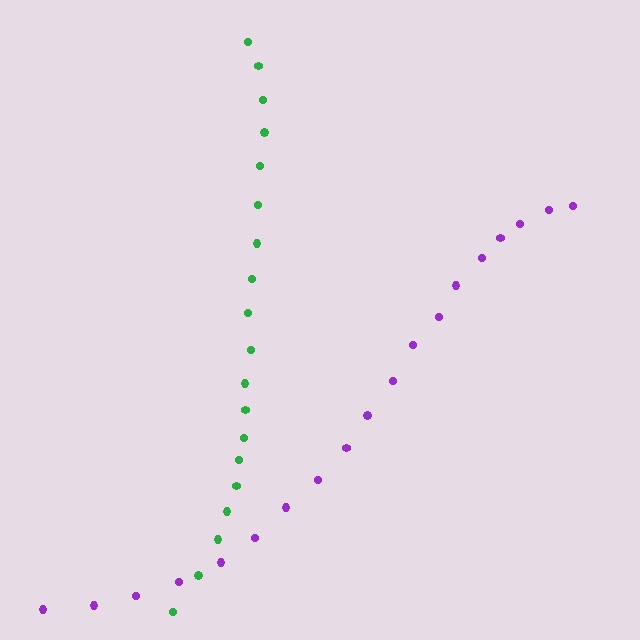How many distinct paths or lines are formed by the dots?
There are 2 distinct paths.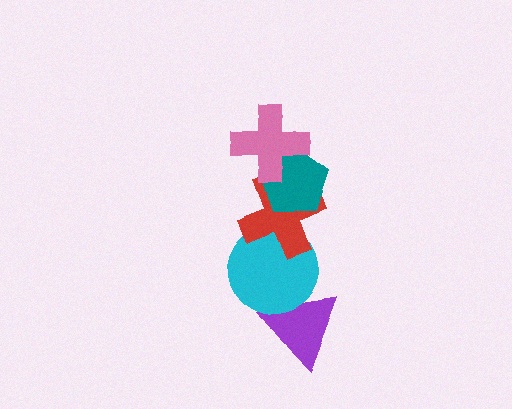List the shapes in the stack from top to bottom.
From top to bottom: the pink cross, the teal pentagon, the red cross, the cyan circle, the purple triangle.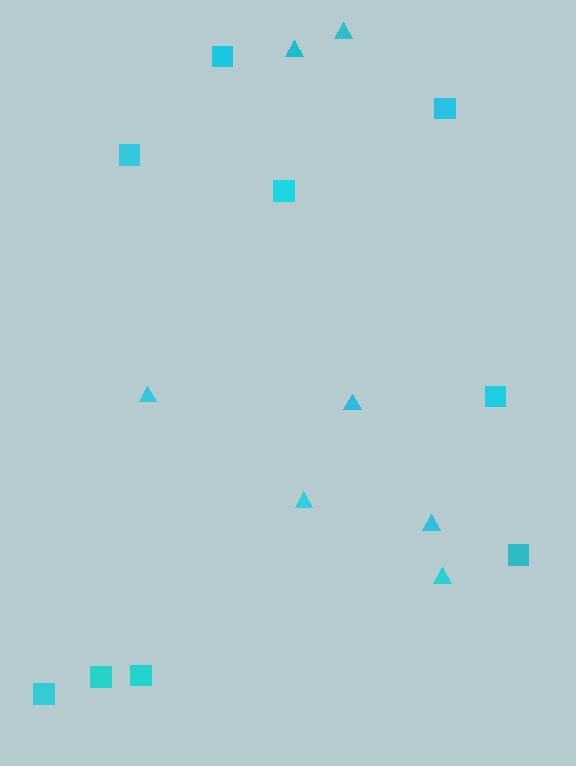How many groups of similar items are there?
There are 2 groups: one group of triangles (7) and one group of squares (9).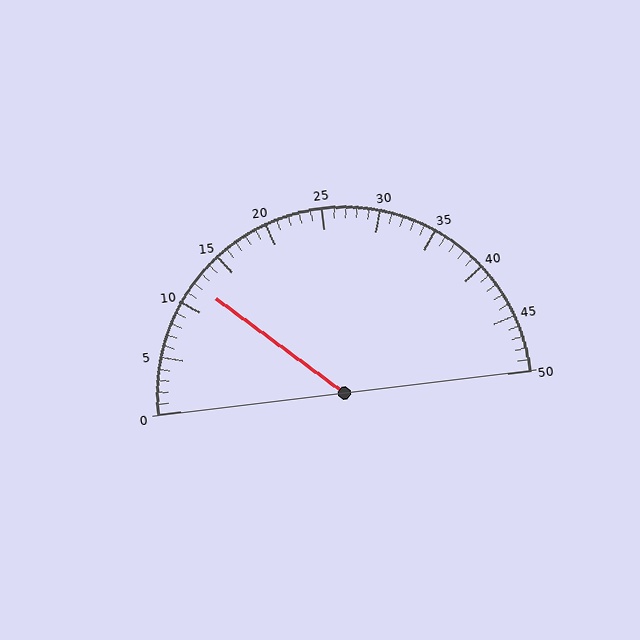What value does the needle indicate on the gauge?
The needle indicates approximately 12.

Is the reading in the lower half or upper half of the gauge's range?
The reading is in the lower half of the range (0 to 50).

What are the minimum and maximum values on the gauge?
The gauge ranges from 0 to 50.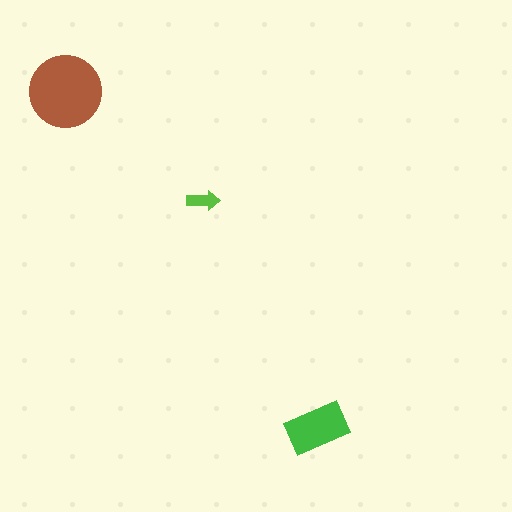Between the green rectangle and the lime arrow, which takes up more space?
The green rectangle.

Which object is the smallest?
The lime arrow.